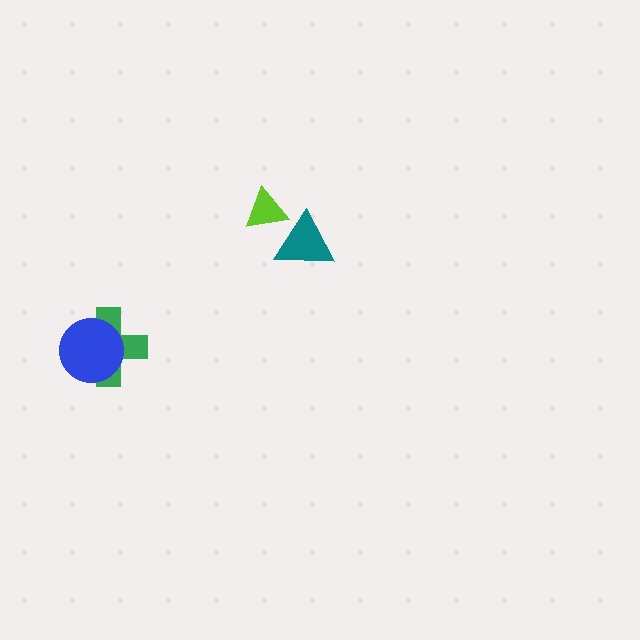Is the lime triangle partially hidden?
No, no other shape covers it.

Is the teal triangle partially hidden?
Yes, it is partially covered by another shape.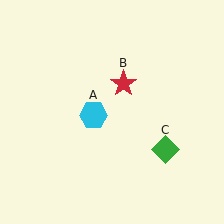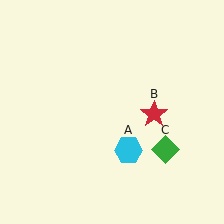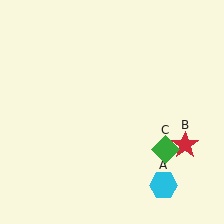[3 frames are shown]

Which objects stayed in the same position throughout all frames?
Green diamond (object C) remained stationary.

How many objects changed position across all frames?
2 objects changed position: cyan hexagon (object A), red star (object B).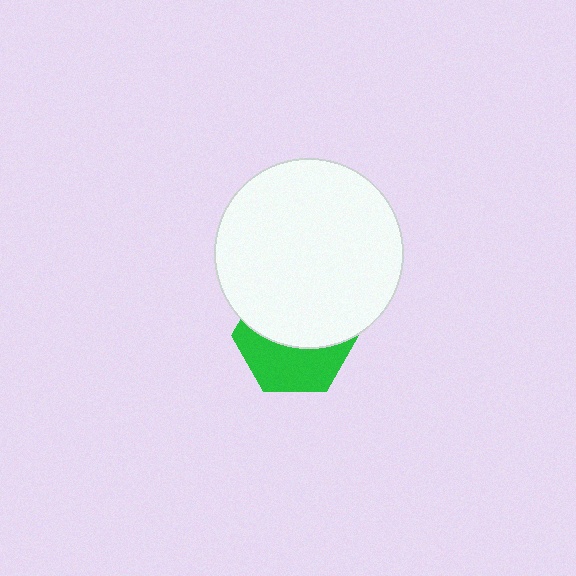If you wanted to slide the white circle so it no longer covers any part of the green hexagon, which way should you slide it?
Slide it up — that is the most direct way to separate the two shapes.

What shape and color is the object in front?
The object in front is a white circle.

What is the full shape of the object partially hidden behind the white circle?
The partially hidden object is a green hexagon.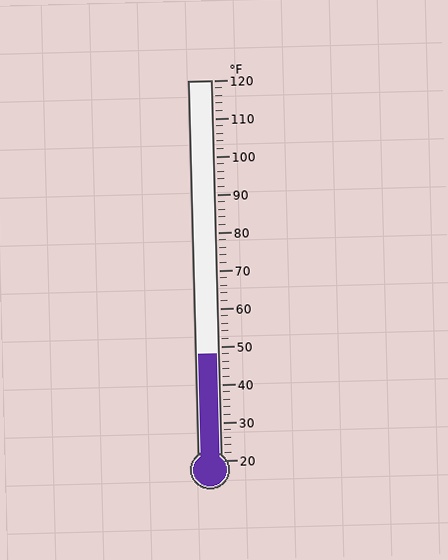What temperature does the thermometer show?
The thermometer shows approximately 48°F.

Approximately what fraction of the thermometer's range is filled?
The thermometer is filled to approximately 30% of its range.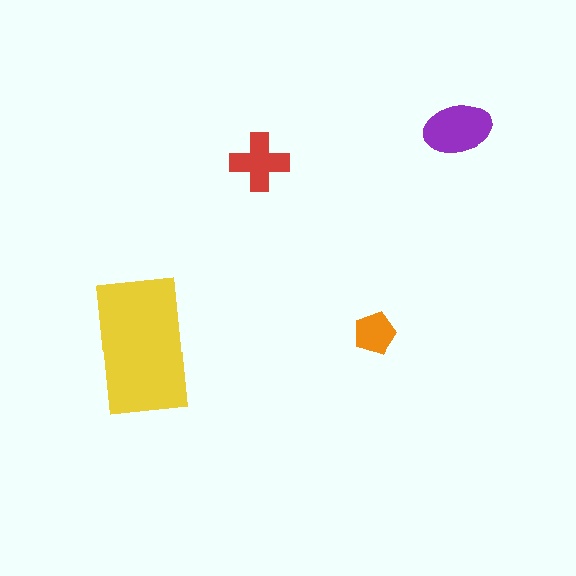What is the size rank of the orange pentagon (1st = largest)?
4th.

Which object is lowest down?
The yellow rectangle is bottommost.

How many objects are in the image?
There are 4 objects in the image.